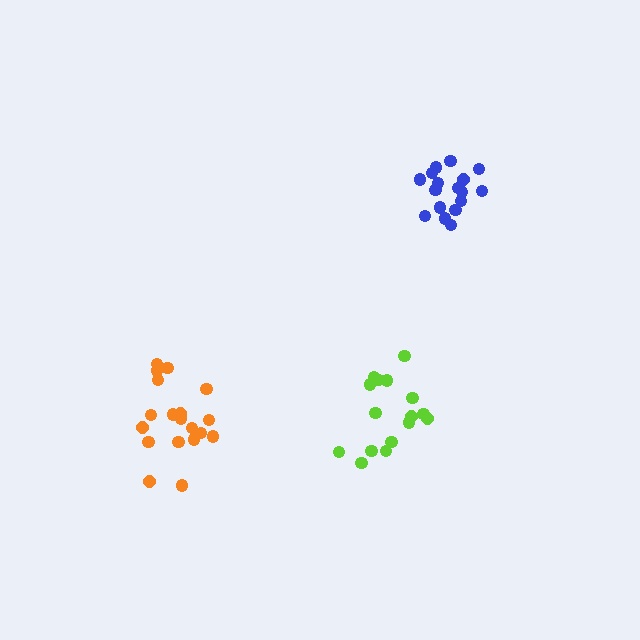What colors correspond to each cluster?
The clusters are colored: blue, orange, lime.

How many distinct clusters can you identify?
There are 3 distinct clusters.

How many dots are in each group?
Group 1: 17 dots, Group 2: 19 dots, Group 3: 17 dots (53 total).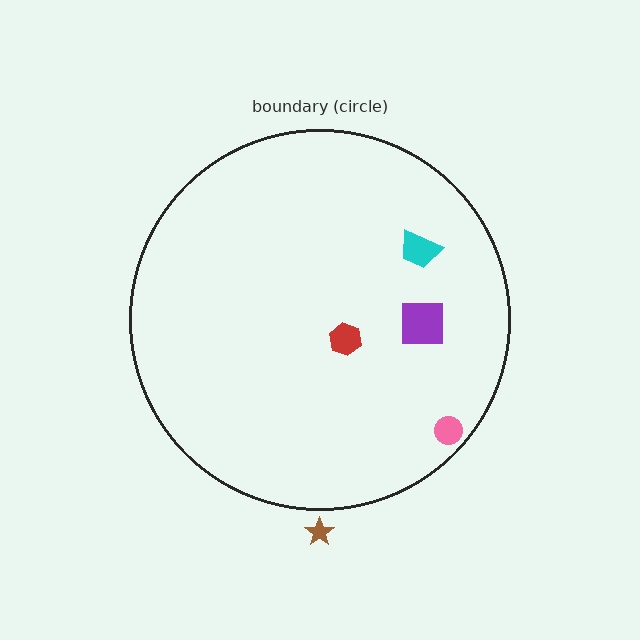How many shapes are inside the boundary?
4 inside, 1 outside.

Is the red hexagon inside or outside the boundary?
Inside.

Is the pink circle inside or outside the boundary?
Inside.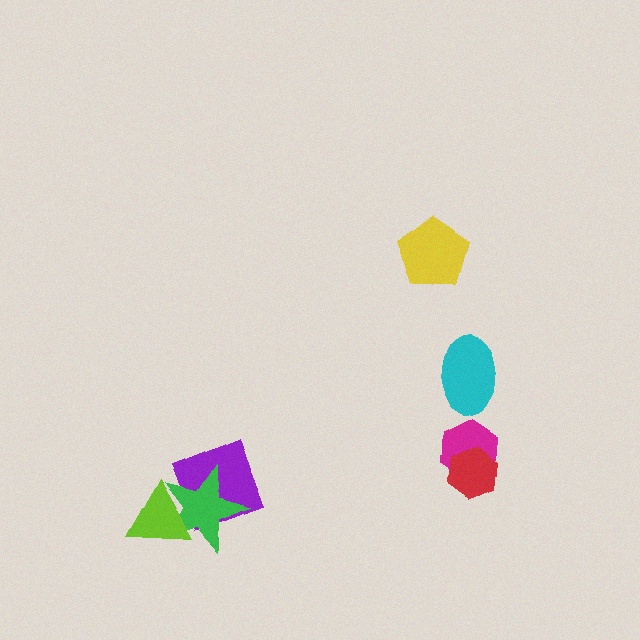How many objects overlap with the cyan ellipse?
0 objects overlap with the cyan ellipse.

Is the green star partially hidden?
Yes, it is partially covered by another shape.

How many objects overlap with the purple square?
2 objects overlap with the purple square.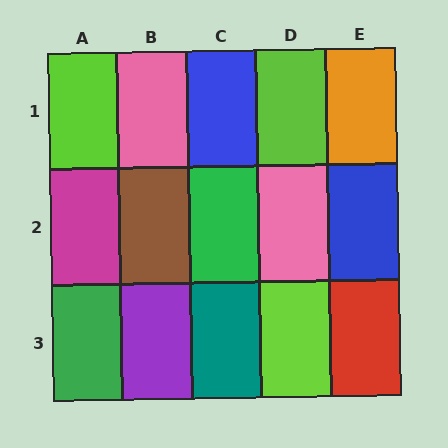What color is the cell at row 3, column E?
Red.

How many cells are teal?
1 cell is teal.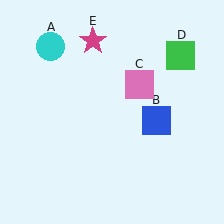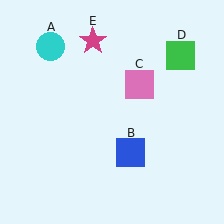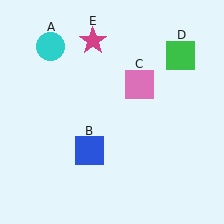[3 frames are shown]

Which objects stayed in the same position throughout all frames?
Cyan circle (object A) and pink square (object C) and green square (object D) and magenta star (object E) remained stationary.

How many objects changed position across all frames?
1 object changed position: blue square (object B).